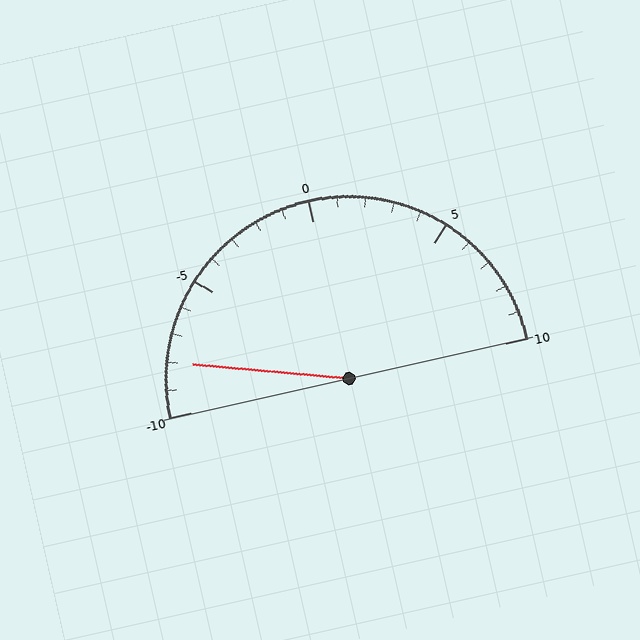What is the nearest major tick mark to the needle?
The nearest major tick mark is -10.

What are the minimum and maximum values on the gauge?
The gauge ranges from -10 to 10.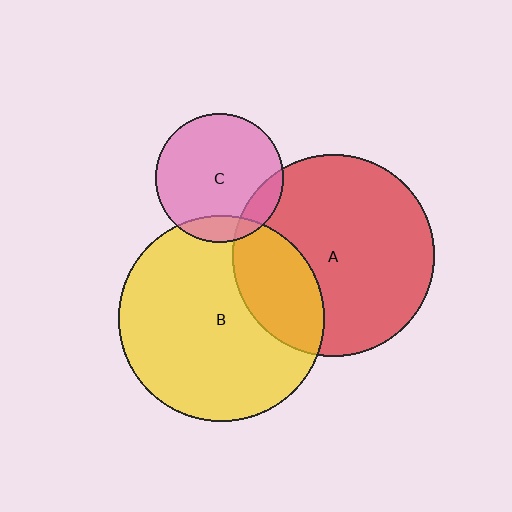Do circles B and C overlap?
Yes.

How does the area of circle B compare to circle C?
Approximately 2.6 times.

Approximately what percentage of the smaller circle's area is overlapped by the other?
Approximately 10%.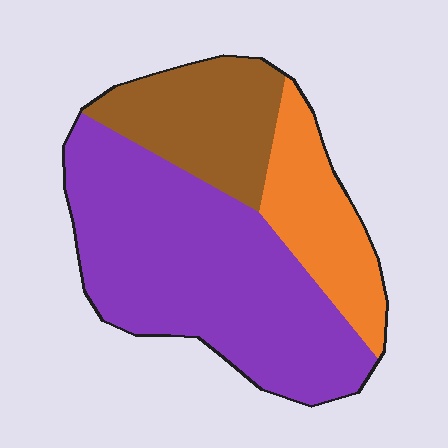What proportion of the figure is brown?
Brown covers 22% of the figure.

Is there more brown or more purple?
Purple.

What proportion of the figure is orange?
Orange covers roughly 20% of the figure.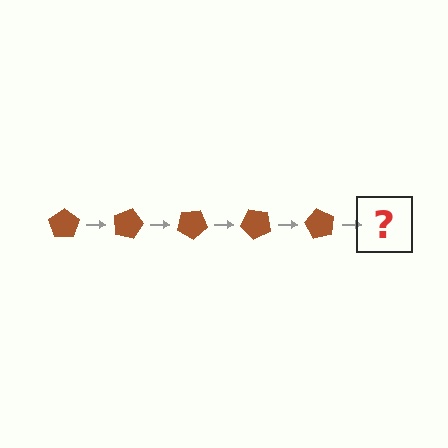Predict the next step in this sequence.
The next step is a brown pentagon rotated 75 degrees.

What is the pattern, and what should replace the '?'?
The pattern is that the pentagon rotates 15 degrees each step. The '?' should be a brown pentagon rotated 75 degrees.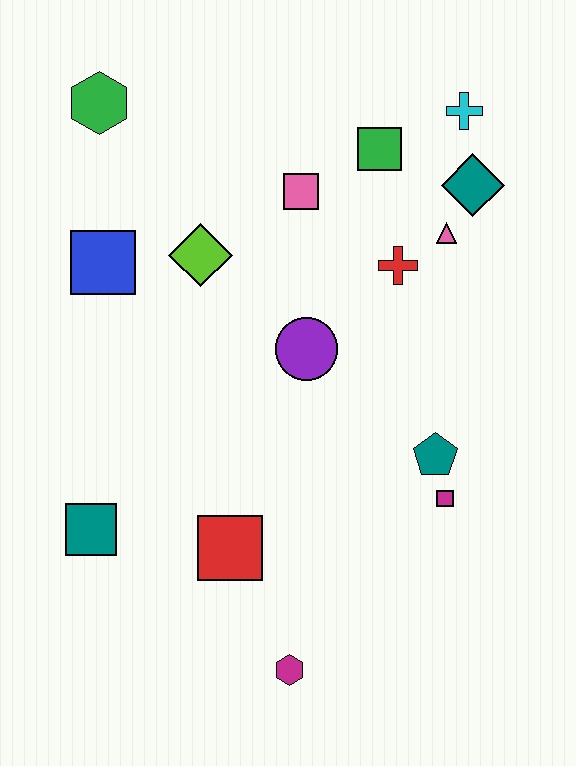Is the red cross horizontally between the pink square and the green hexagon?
No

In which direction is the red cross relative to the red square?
The red cross is above the red square.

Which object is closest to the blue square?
The lime diamond is closest to the blue square.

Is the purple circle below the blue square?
Yes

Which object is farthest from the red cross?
The magenta hexagon is farthest from the red cross.